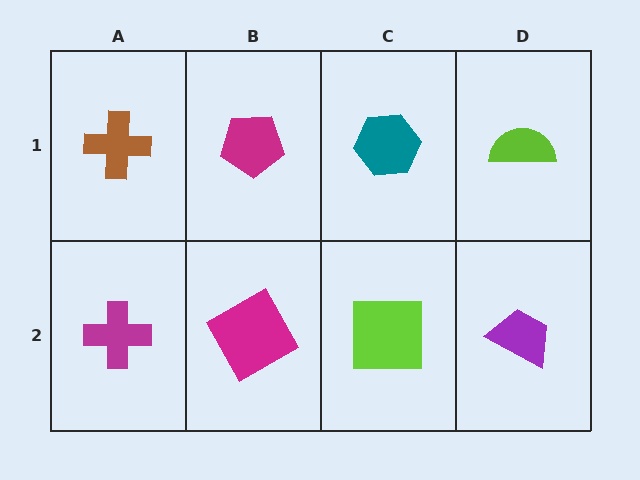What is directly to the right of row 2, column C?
A purple trapezoid.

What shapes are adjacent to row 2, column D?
A lime semicircle (row 1, column D), a lime square (row 2, column C).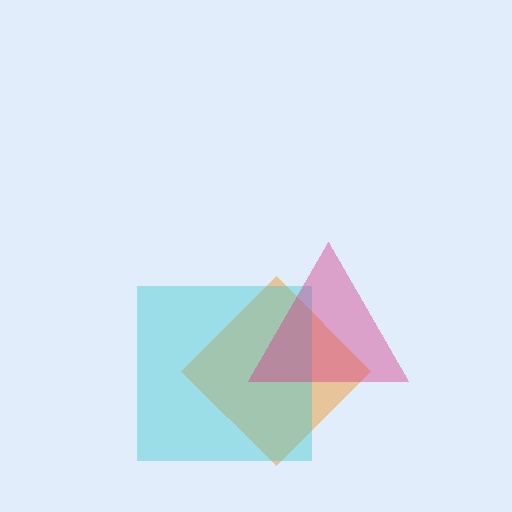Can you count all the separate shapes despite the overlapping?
Yes, there are 3 separate shapes.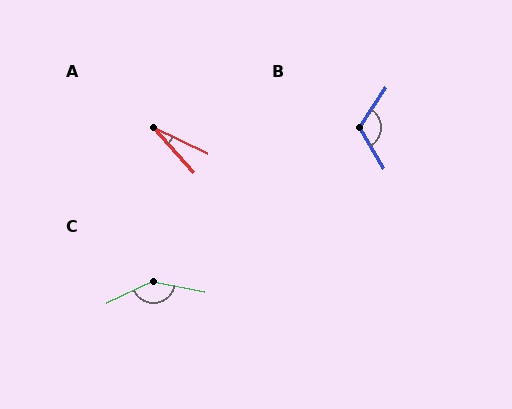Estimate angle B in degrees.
Approximately 115 degrees.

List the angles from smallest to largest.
A (22°), B (115°), C (144°).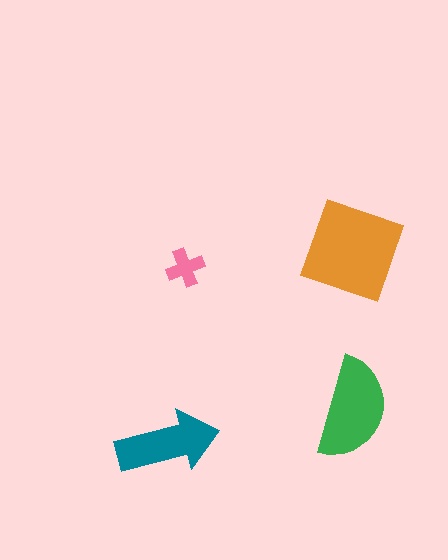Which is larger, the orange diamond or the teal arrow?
The orange diamond.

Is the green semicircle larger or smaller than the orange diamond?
Smaller.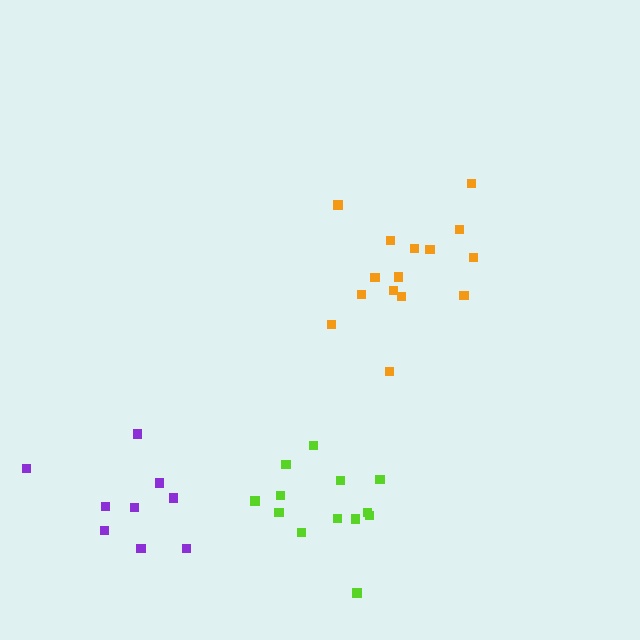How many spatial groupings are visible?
There are 3 spatial groupings.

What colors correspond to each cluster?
The clusters are colored: purple, orange, lime.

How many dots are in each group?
Group 1: 9 dots, Group 2: 15 dots, Group 3: 13 dots (37 total).